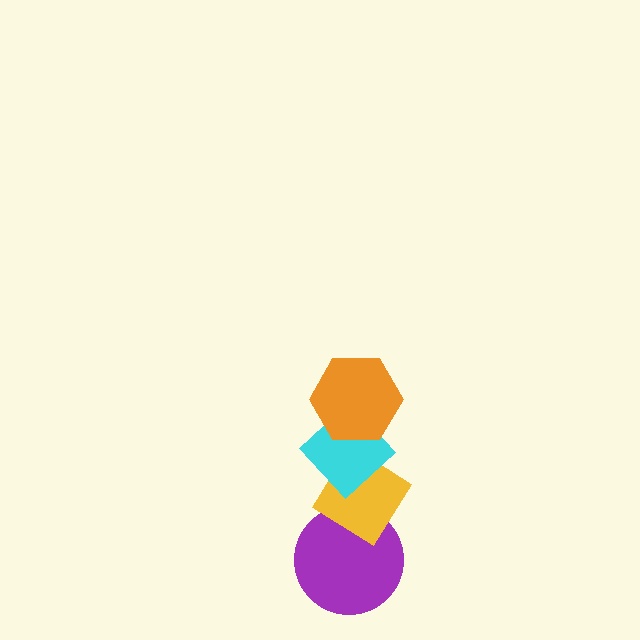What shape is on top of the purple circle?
The yellow diamond is on top of the purple circle.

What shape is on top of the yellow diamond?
The cyan diamond is on top of the yellow diamond.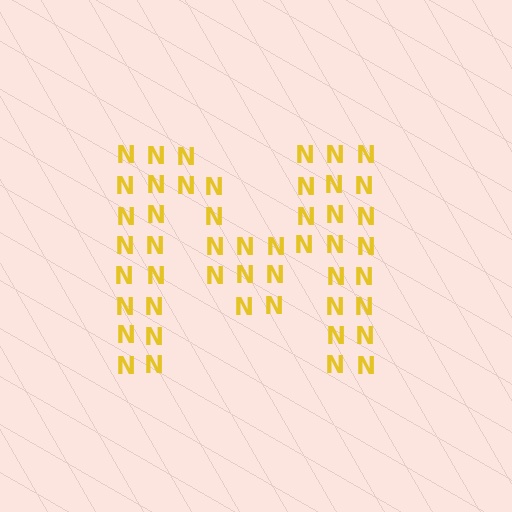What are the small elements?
The small elements are letter N's.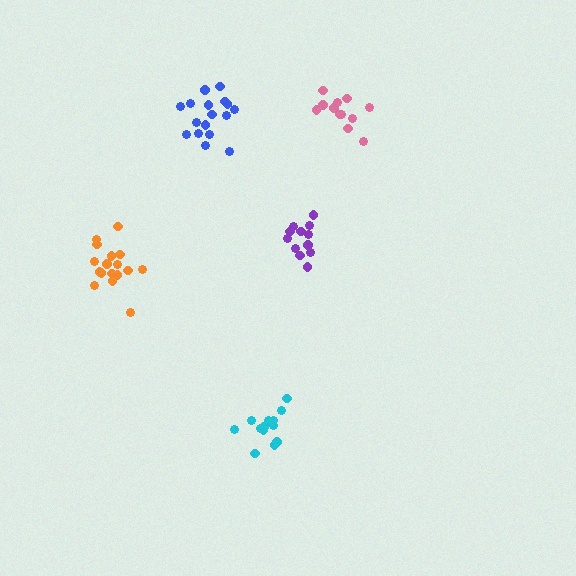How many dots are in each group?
Group 1: 12 dots, Group 2: 17 dots, Group 3: 17 dots, Group 4: 12 dots, Group 5: 14 dots (72 total).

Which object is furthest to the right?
The pink cluster is rightmost.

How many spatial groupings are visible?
There are 5 spatial groupings.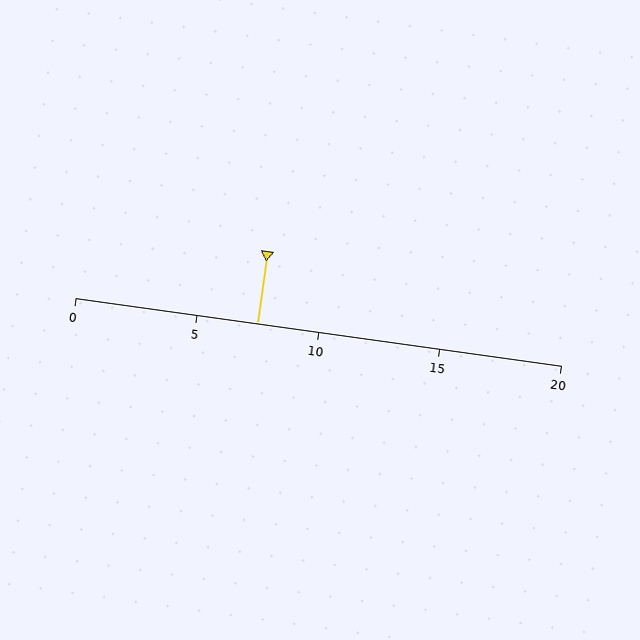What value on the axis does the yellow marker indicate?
The marker indicates approximately 7.5.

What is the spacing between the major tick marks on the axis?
The major ticks are spaced 5 apart.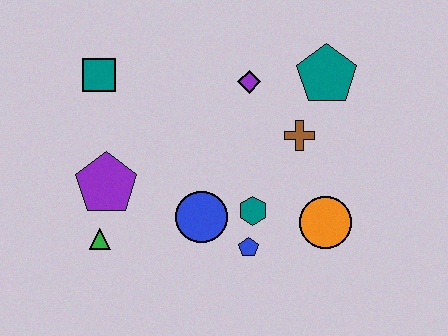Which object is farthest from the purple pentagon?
The teal pentagon is farthest from the purple pentagon.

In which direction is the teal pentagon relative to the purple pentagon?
The teal pentagon is to the right of the purple pentagon.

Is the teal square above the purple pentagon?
Yes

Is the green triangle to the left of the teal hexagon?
Yes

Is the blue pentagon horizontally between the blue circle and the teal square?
No